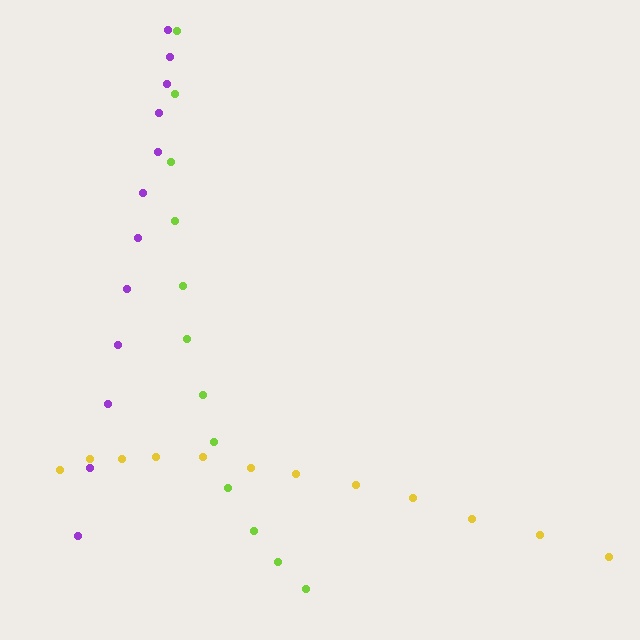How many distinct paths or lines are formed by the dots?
There are 3 distinct paths.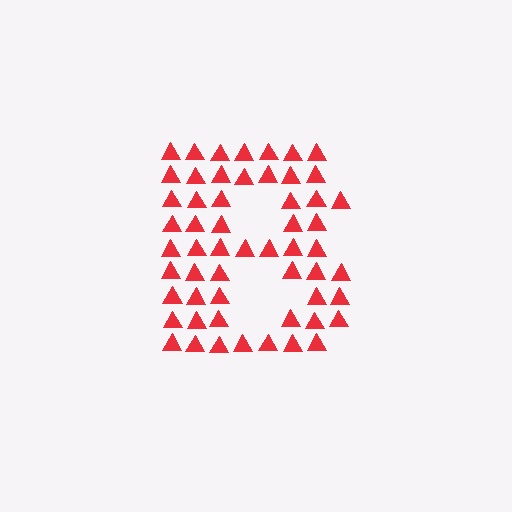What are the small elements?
The small elements are triangles.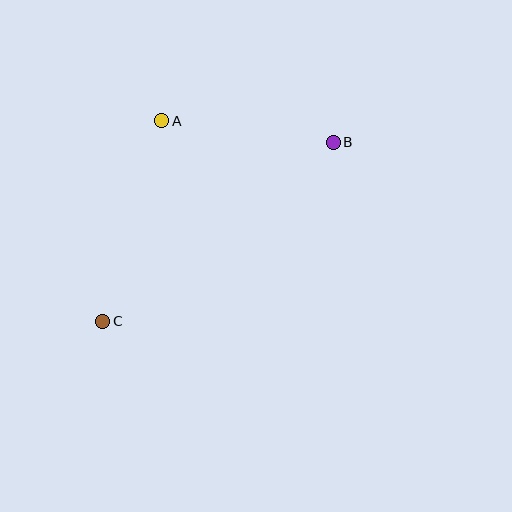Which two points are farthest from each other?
Points B and C are farthest from each other.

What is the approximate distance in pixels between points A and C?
The distance between A and C is approximately 209 pixels.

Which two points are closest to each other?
Points A and B are closest to each other.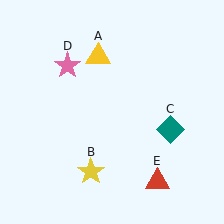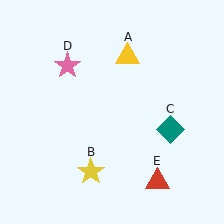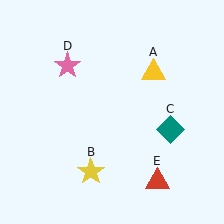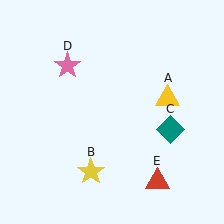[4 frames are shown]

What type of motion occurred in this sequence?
The yellow triangle (object A) rotated clockwise around the center of the scene.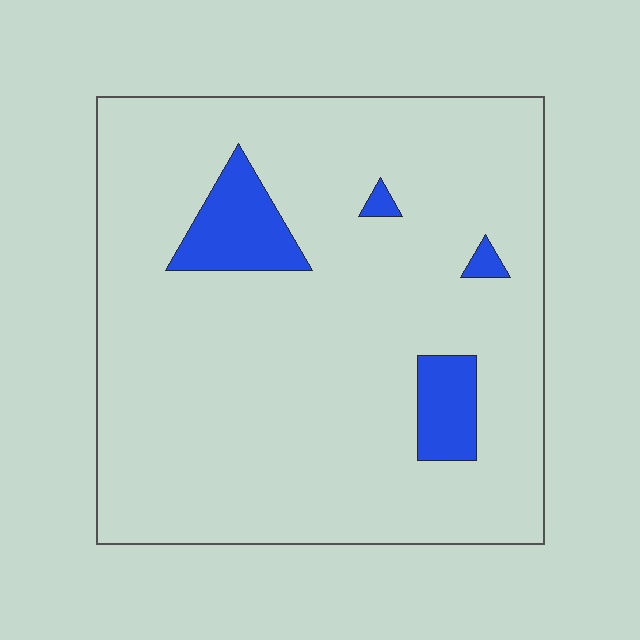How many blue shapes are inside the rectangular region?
4.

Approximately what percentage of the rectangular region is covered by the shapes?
Approximately 10%.